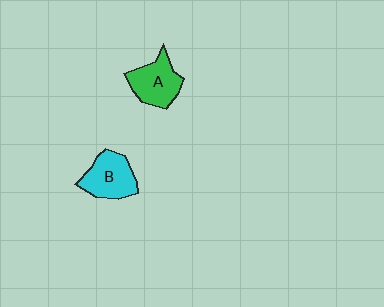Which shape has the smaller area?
Shape A (green).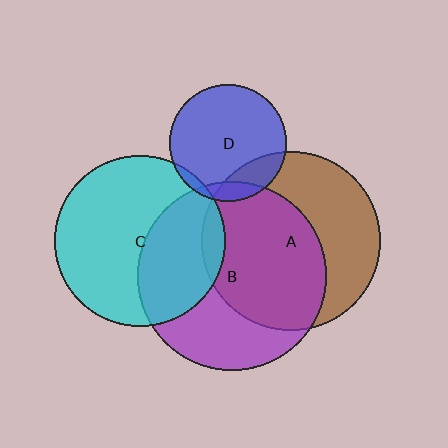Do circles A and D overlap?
Yes.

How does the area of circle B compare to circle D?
Approximately 2.6 times.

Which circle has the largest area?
Circle B (purple).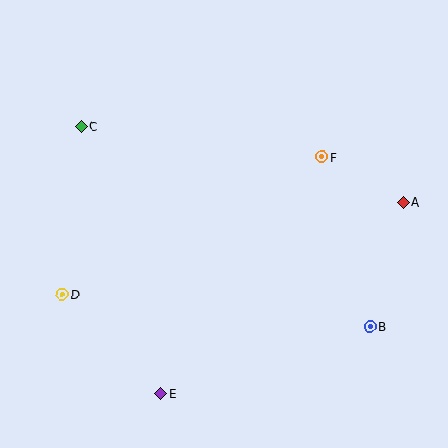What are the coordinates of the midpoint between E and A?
The midpoint between E and A is at (282, 298).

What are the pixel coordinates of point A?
Point A is at (403, 202).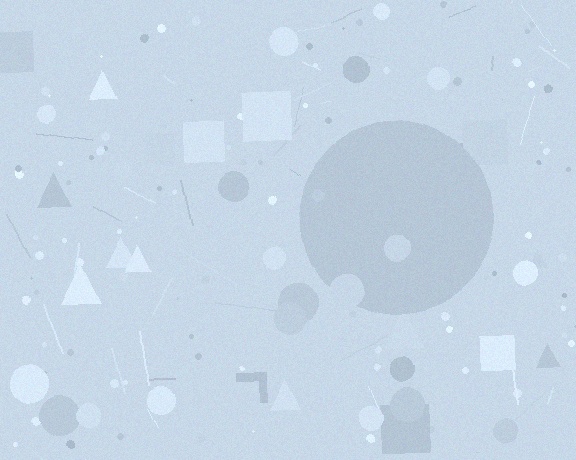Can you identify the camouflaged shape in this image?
The camouflaged shape is a circle.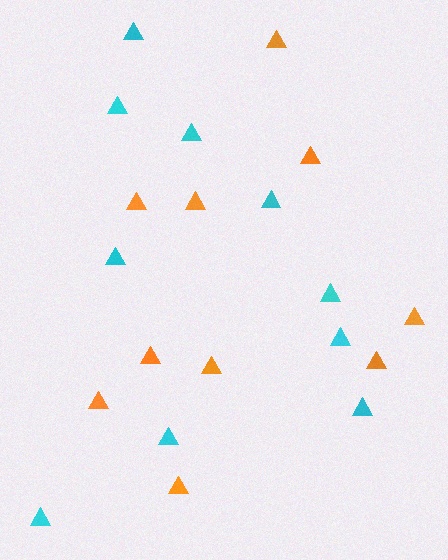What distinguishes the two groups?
There are 2 groups: one group of cyan triangles (10) and one group of orange triangles (10).